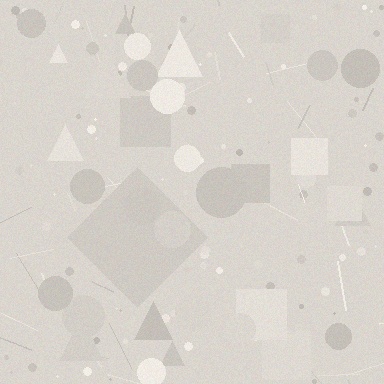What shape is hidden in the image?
A diamond is hidden in the image.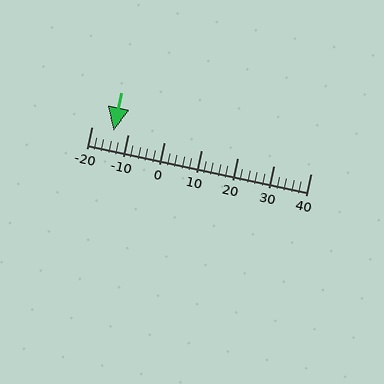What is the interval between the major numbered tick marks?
The major tick marks are spaced 10 units apart.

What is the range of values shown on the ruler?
The ruler shows values from -20 to 40.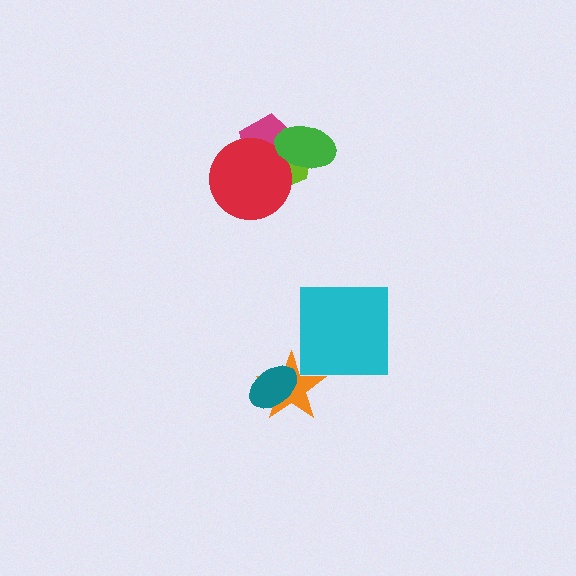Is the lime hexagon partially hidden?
Yes, it is partially covered by another shape.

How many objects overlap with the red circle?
3 objects overlap with the red circle.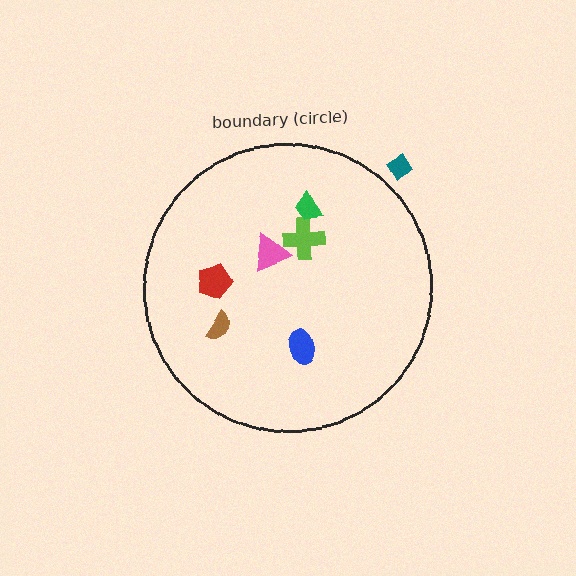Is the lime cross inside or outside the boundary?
Inside.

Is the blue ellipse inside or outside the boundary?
Inside.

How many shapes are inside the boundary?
6 inside, 1 outside.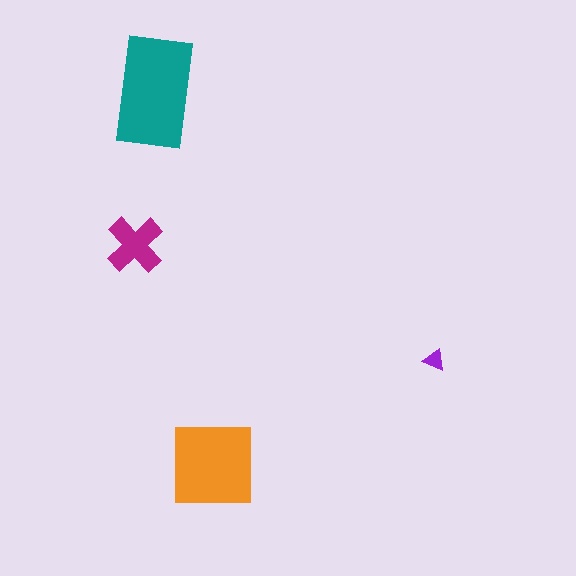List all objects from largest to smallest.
The teal rectangle, the orange square, the magenta cross, the purple triangle.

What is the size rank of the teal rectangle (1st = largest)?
1st.